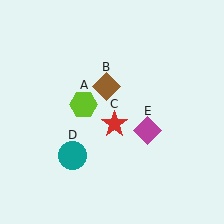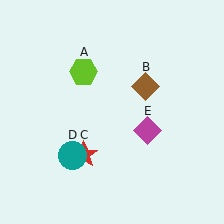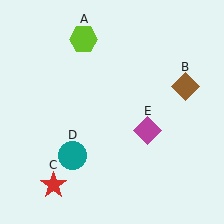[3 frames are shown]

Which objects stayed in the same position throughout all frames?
Teal circle (object D) and magenta diamond (object E) remained stationary.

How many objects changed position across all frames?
3 objects changed position: lime hexagon (object A), brown diamond (object B), red star (object C).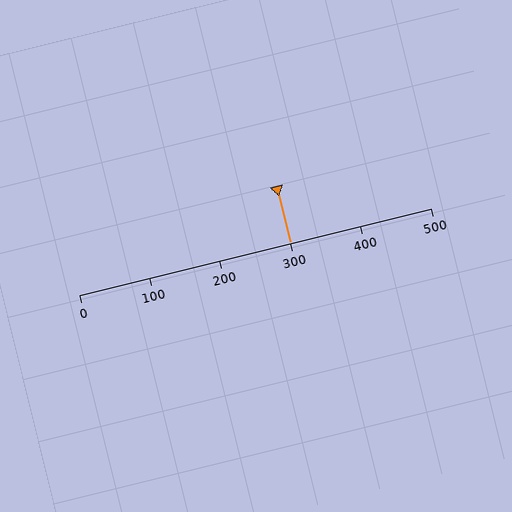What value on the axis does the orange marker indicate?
The marker indicates approximately 300.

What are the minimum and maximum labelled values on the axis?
The axis runs from 0 to 500.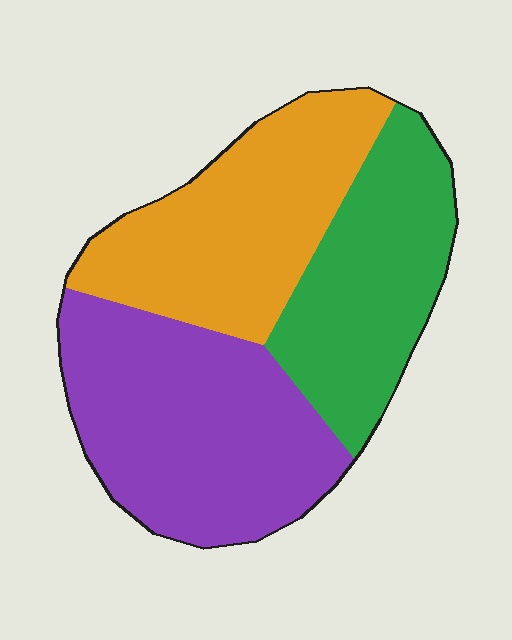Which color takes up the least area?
Green, at roughly 30%.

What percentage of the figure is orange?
Orange takes up between a sixth and a third of the figure.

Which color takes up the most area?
Purple, at roughly 40%.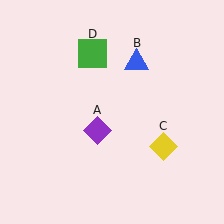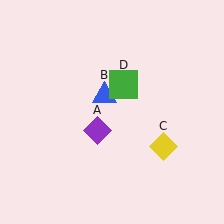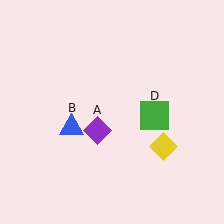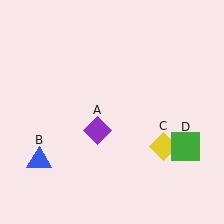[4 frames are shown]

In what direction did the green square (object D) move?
The green square (object D) moved down and to the right.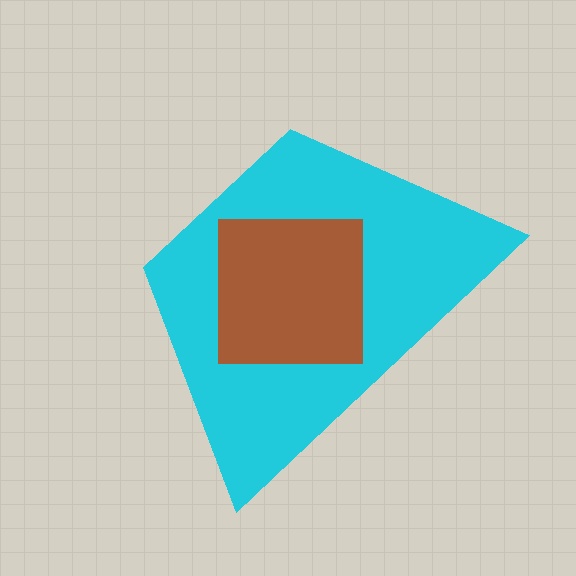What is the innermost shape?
The brown square.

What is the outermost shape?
The cyan trapezoid.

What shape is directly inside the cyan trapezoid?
The brown square.